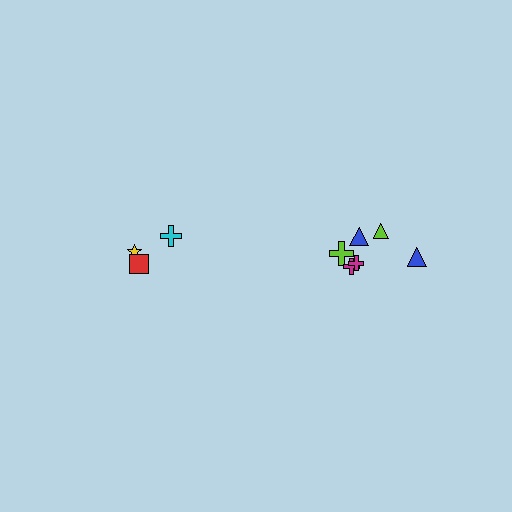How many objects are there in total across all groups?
There are 9 objects.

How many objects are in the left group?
There are 3 objects.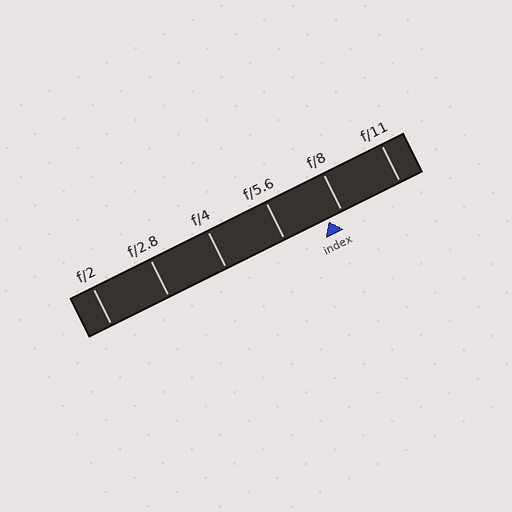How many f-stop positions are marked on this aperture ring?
There are 6 f-stop positions marked.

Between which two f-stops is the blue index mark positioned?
The index mark is between f/5.6 and f/8.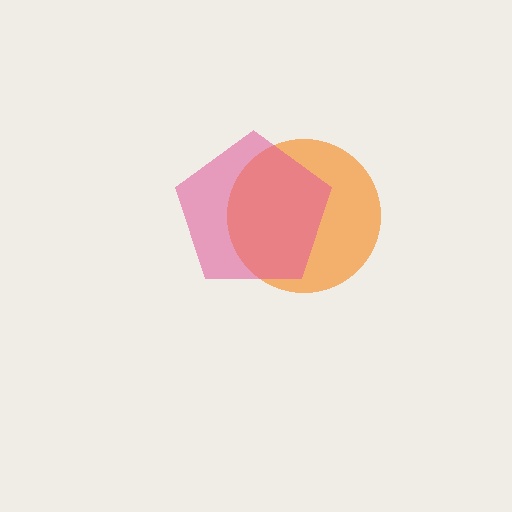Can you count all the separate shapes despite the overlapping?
Yes, there are 2 separate shapes.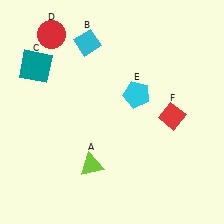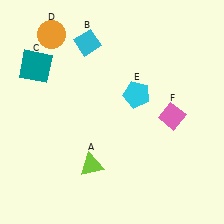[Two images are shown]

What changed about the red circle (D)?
In Image 1, D is red. In Image 2, it changed to orange.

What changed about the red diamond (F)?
In Image 1, F is red. In Image 2, it changed to pink.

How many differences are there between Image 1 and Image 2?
There are 2 differences between the two images.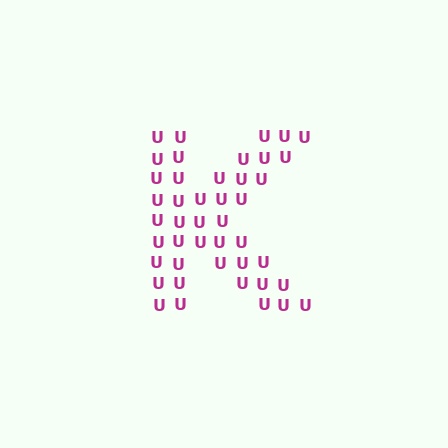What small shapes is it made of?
It is made of small letter U's.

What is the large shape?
The large shape is the letter K.